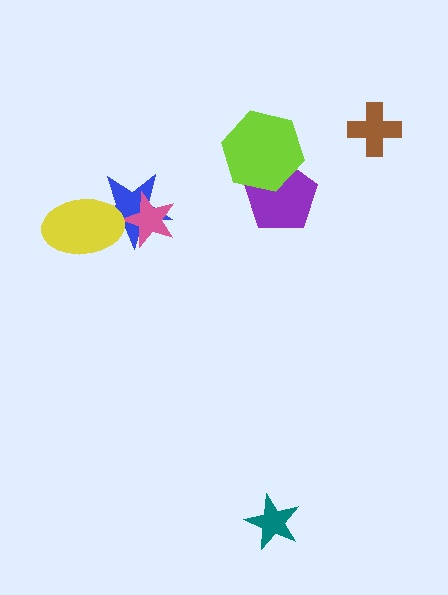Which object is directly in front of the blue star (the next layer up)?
The pink star is directly in front of the blue star.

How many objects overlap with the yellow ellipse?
1 object overlaps with the yellow ellipse.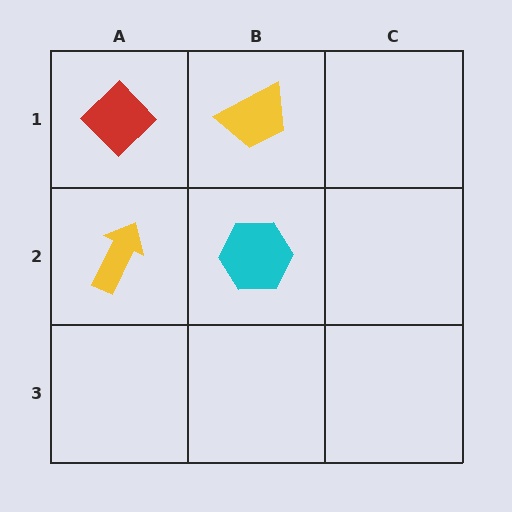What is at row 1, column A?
A red diamond.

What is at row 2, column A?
A yellow arrow.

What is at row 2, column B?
A cyan hexagon.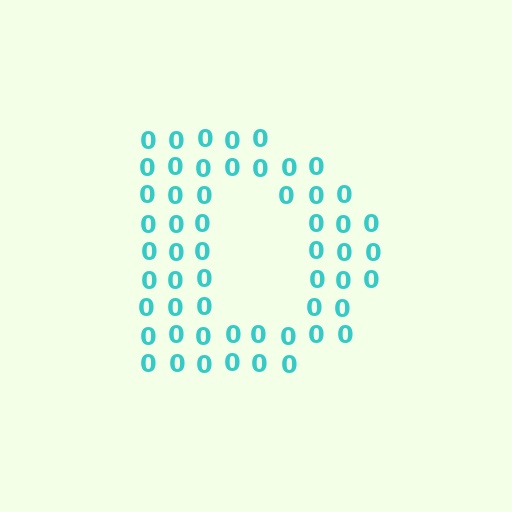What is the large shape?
The large shape is the letter D.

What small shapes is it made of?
It is made of small digit 0's.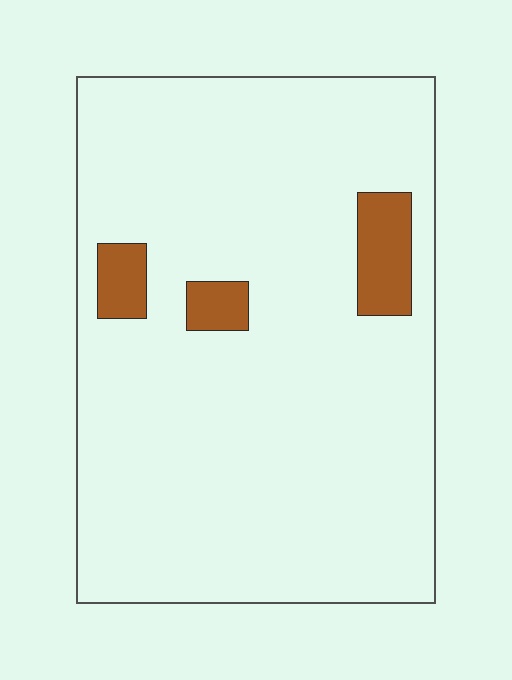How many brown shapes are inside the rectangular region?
3.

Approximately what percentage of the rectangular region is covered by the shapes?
Approximately 5%.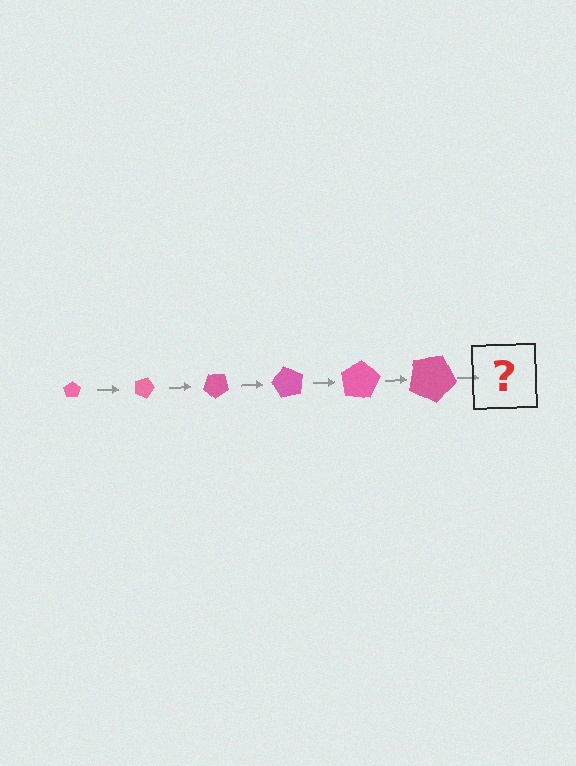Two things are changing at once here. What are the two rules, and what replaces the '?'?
The two rules are that the pentagon grows larger each step and it rotates 20 degrees each step. The '?' should be a pentagon, larger than the previous one and rotated 120 degrees from the start.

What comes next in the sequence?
The next element should be a pentagon, larger than the previous one and rotated 120 degrees from the start.